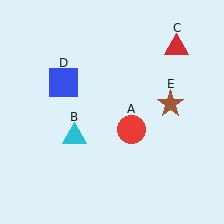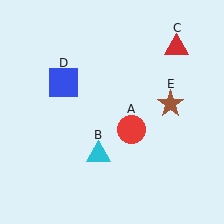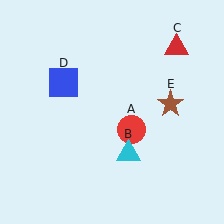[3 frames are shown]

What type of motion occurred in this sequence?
The cyan triangle (object B) rotated counterclockwise around the center of the scene.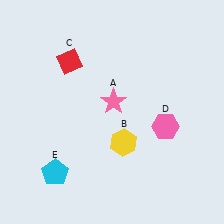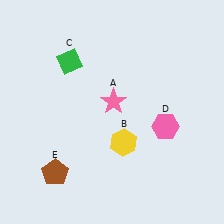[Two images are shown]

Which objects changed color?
C changed from red to green. E changed from cyan to brown.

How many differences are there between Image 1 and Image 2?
There are 2 differences between the two images.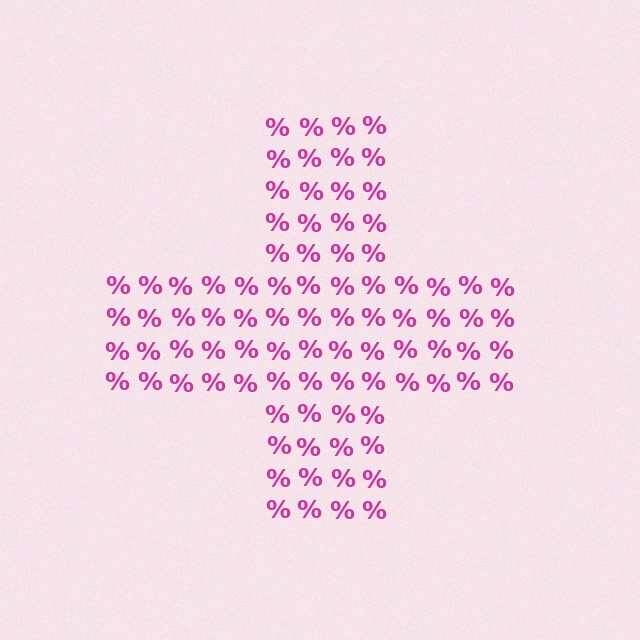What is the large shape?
The large shape is a cross.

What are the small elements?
The small elements are percent signs.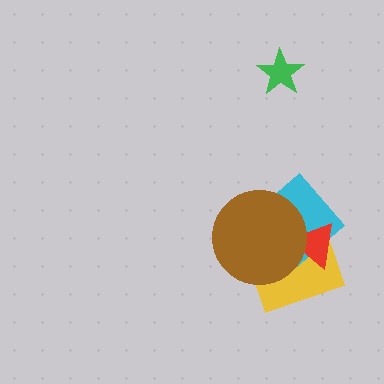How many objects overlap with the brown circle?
3 objects overlap with the brown circle.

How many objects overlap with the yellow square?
3 objects overlap with the yellow square.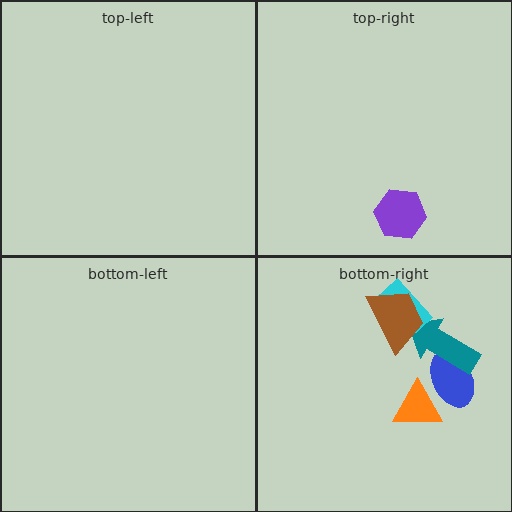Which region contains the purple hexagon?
The top-right region.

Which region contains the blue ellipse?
The bottom-right region.